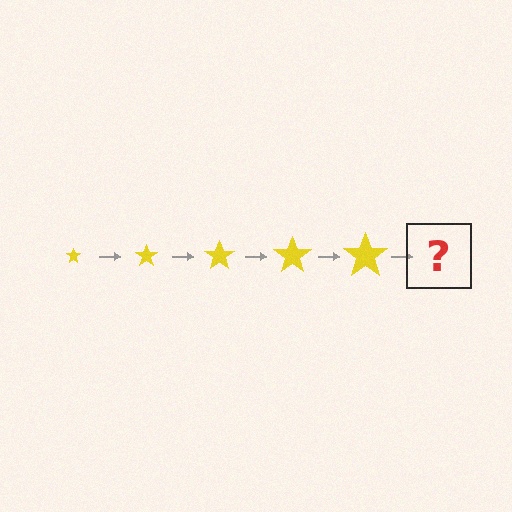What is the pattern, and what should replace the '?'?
The pattern is that the star gets progressively larger each step. The '?' should be a yellow star, larger than the previous one.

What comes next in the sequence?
The next element should be a yellow star, larger than the previous one.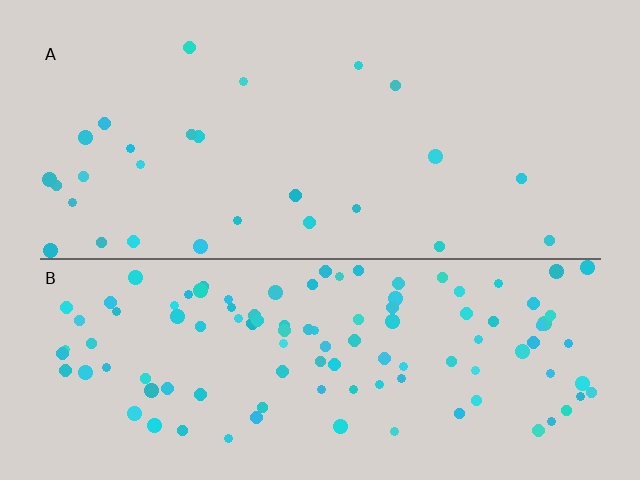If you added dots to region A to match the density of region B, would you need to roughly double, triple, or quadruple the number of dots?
Approximately quadruple.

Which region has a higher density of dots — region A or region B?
B (the bottom).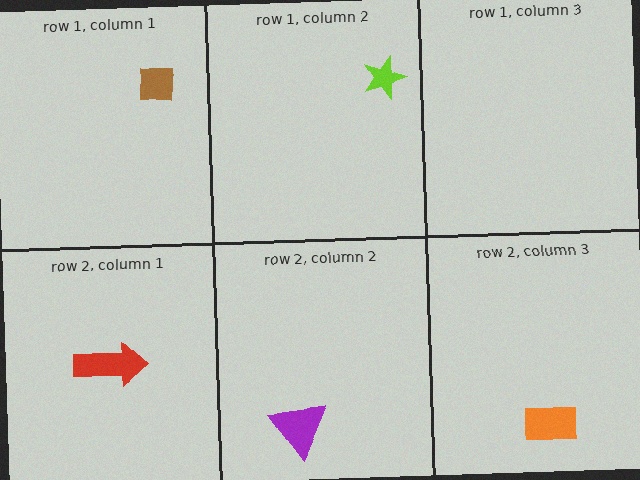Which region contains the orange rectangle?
The row 2, column 3 region.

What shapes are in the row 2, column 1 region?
The red arrow.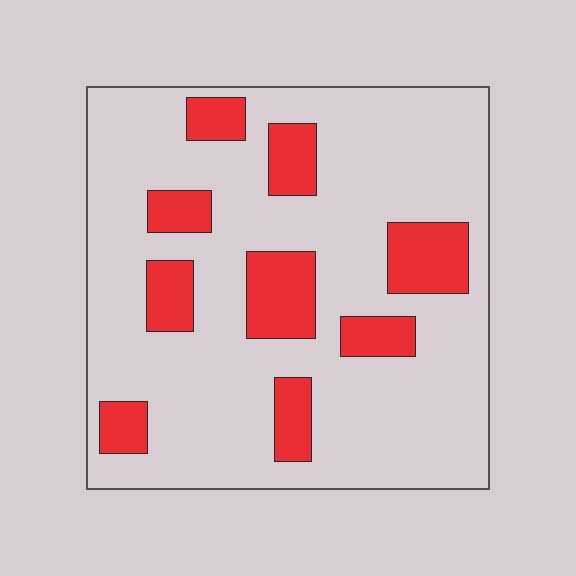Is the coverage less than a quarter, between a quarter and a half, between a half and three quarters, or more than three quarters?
Less than a quarter.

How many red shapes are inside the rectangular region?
9.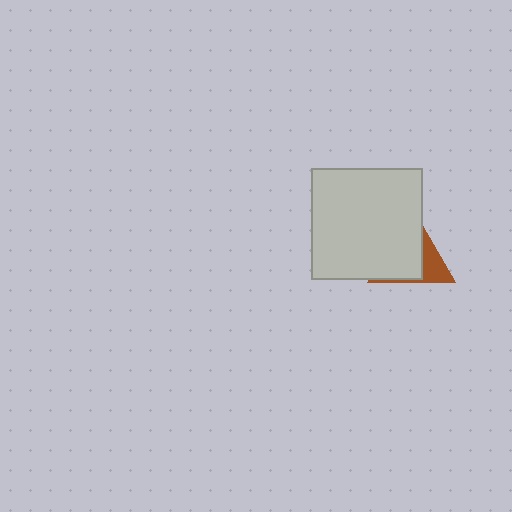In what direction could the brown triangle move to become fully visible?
The brown triangle could move right. That would shift it out from behind the light gray square entirely.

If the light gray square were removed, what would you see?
You would see the complete brown triangle.